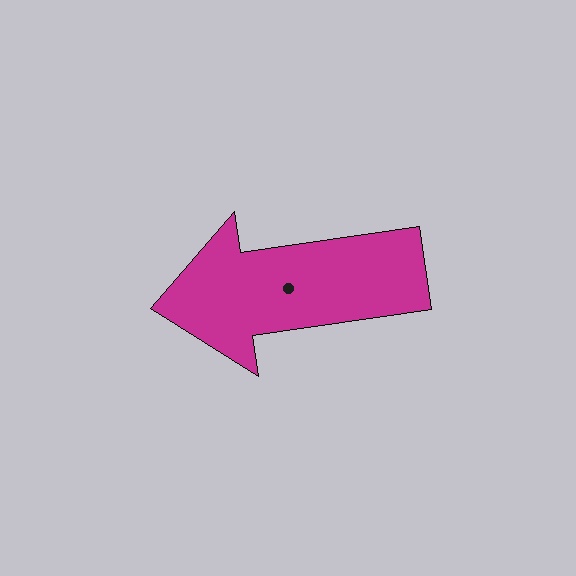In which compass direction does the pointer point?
West.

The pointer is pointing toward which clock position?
Roughly 9 o'clock.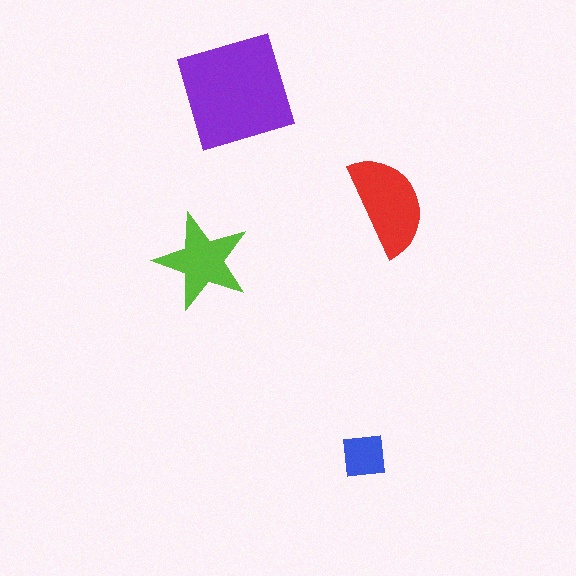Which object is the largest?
The purple square.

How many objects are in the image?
There are 4 objects in the image.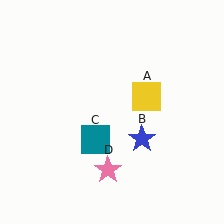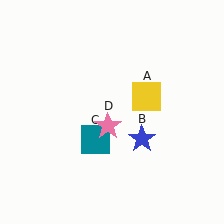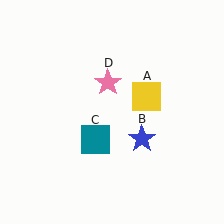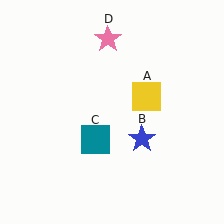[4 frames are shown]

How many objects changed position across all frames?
1 object changed position: pink star (object D).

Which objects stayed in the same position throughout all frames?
Yellow square (object A) and blue star (object B) and teal square (object C) remained stationary.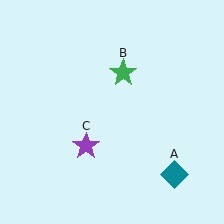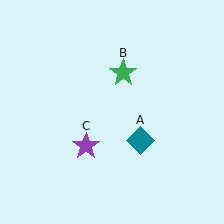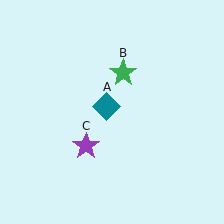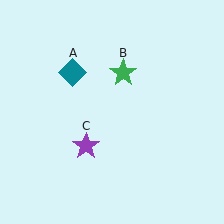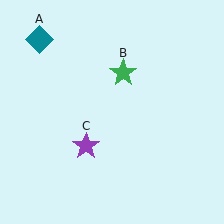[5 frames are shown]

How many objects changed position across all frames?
1 object changed position: teal diamond (object A).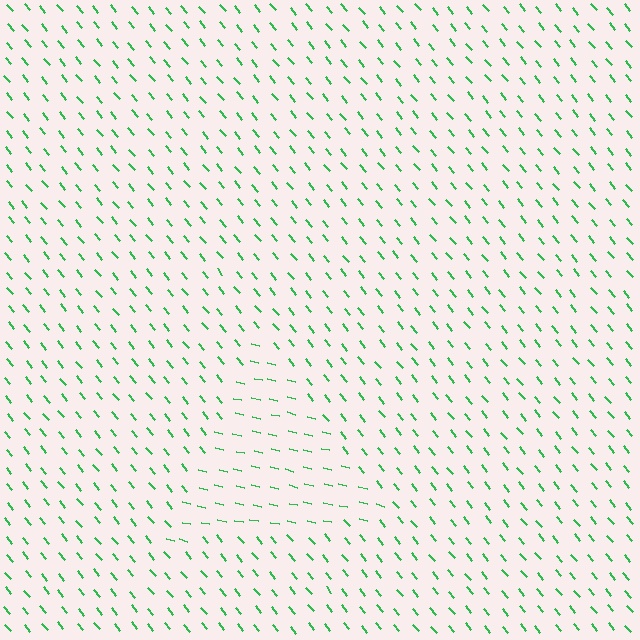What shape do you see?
I see a triangle.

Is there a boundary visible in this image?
Yes, there is a texture boundary formed by a change in line orientation.